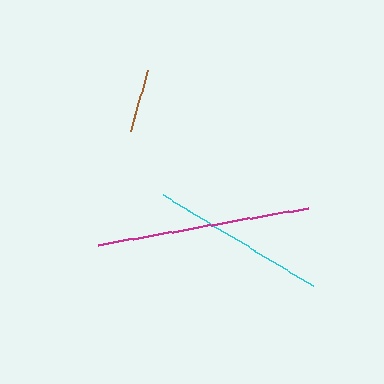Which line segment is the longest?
The magenta line is the longest at approximately 213 pixels.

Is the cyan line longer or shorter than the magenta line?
The magenta line is longer than the cyan line.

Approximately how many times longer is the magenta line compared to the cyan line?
The magenta line is approximately 1.2 times the length of the cyan line.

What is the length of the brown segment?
The brown segment is approximately 64 pixels long.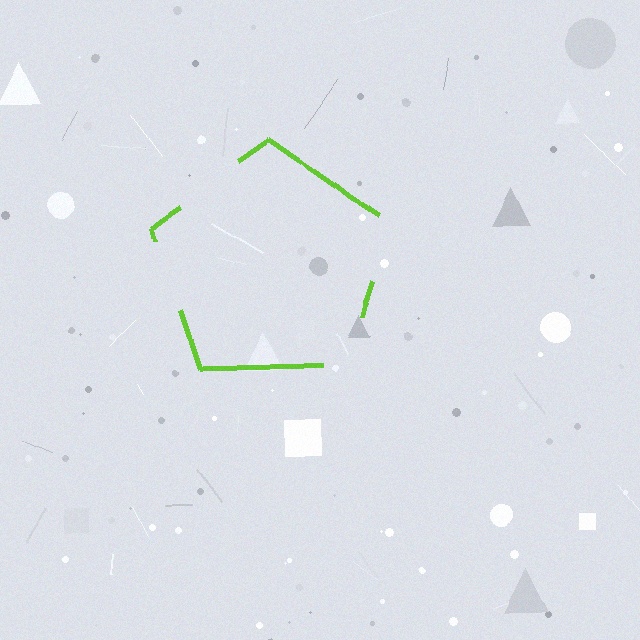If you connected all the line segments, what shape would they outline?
They would outline a pentagon.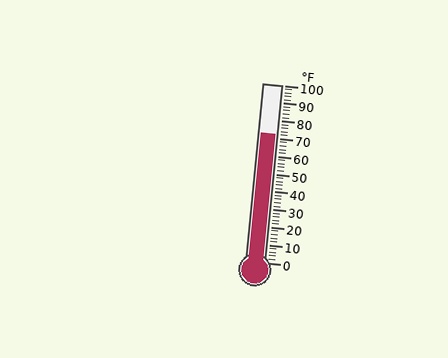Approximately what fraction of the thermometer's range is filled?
The thermometer is filled to approximately 70% of its range.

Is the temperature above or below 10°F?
The temperature is above 10°F.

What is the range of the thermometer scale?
The thermometer scale ranges from 0°F to 100°F.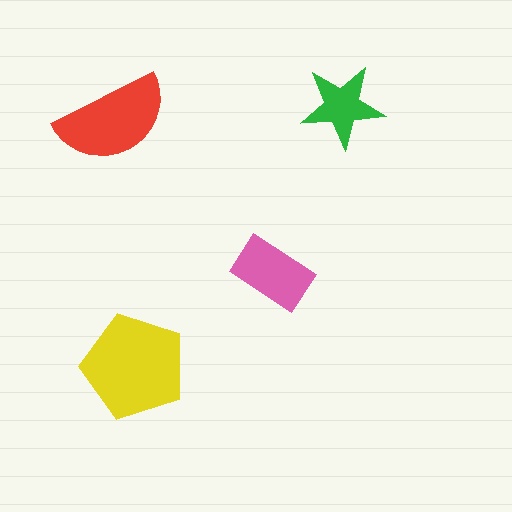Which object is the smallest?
The green star.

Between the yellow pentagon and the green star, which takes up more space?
The yellow pentagon.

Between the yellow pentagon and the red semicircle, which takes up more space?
The yellow pentagon.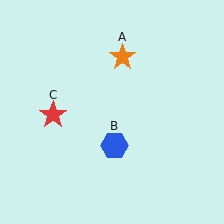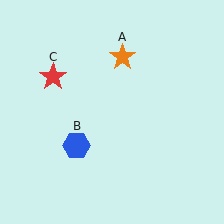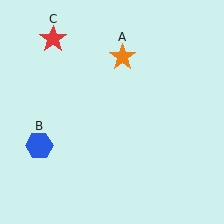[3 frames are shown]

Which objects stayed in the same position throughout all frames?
Orange star (object A) remained stationary.